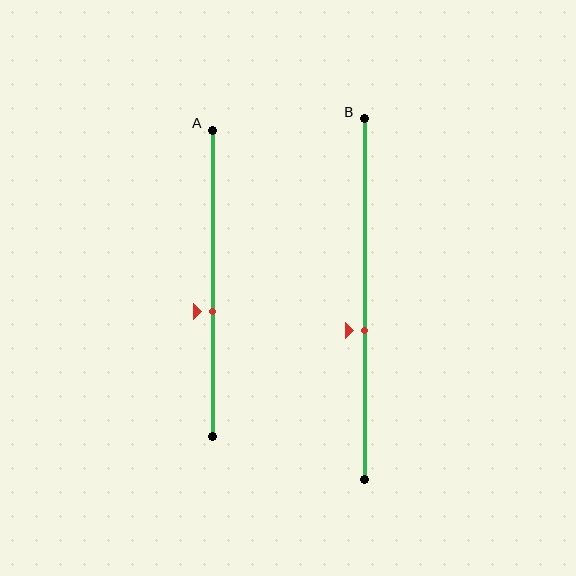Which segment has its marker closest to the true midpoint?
Segment B has its marker closest to the true midpoint.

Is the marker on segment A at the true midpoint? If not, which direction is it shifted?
No, the marker on segment A is shifted downward by about 9% of the segment length.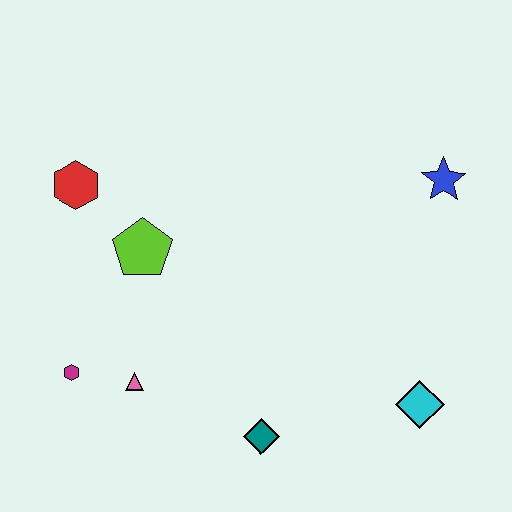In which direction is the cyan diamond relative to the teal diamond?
The cyan diamond is to the right of the teal diamond.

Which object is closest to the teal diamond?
The pink triangle is closest to the teal diamond.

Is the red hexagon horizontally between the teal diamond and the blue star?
No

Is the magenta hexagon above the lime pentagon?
No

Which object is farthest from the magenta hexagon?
The blue star is farthest from the magenta hexagon.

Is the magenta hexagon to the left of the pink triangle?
Yes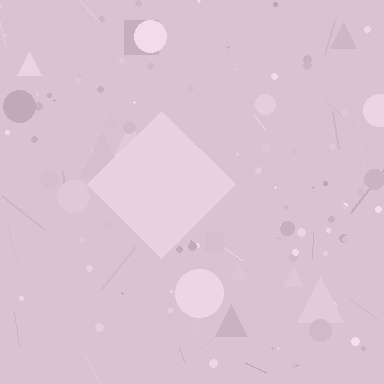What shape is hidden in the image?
A diamond is hidden in the image.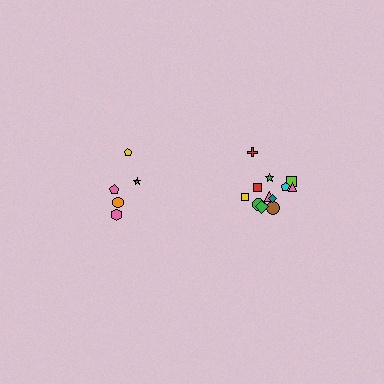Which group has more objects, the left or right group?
The right group.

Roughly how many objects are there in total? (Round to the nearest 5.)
Roughly 15 objects in total.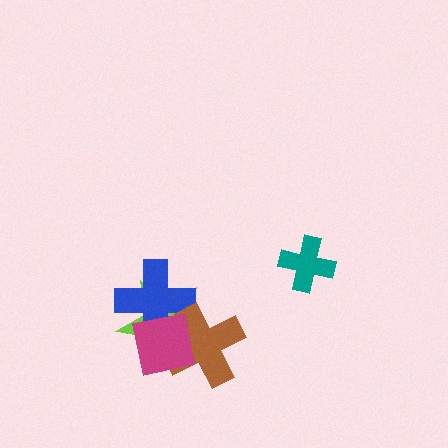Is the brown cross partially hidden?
Yes, it is partially covered by another shape.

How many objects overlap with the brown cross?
3 objects overlap with the brown cross.